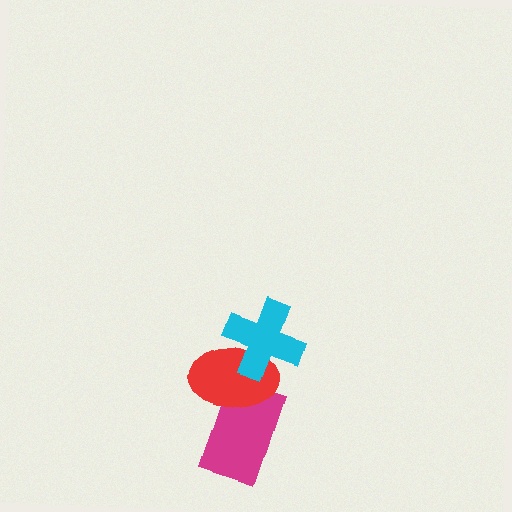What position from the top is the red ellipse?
The red ellipse is 2nd from the top.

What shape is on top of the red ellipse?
The cyan cross is on top of the red ellipse.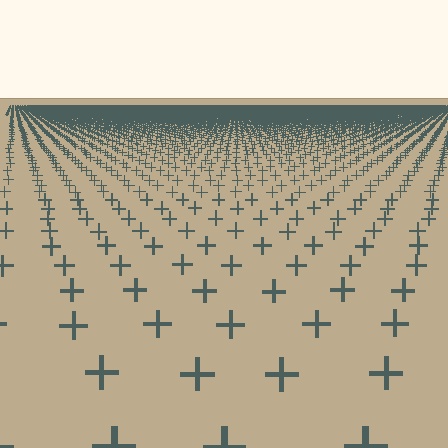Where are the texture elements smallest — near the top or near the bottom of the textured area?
Near the top.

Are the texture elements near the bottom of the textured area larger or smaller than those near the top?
Larger. Near the bottom, elements are closer to the viewer and appear at a bigger on-screen size.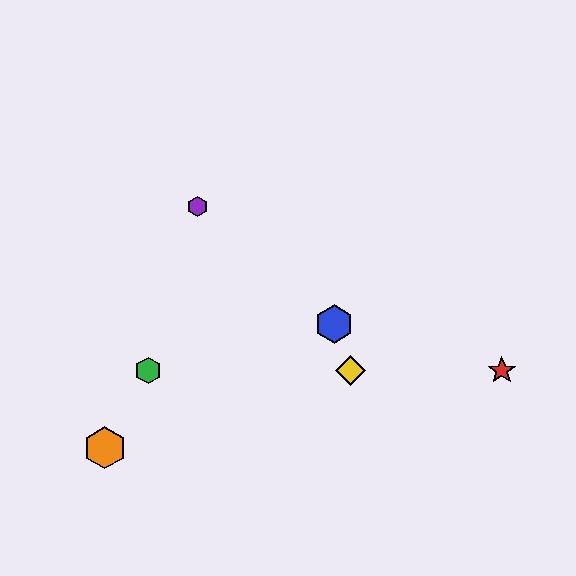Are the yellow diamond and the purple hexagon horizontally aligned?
No, the yellow diamond is at y≈371 and the purple hexagon is at y≈206.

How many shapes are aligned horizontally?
3 shapes (the red star, the green hexagon, the yellow diamond) are aligned horizontally.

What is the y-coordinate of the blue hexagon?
The blue hexagon is at y≈324.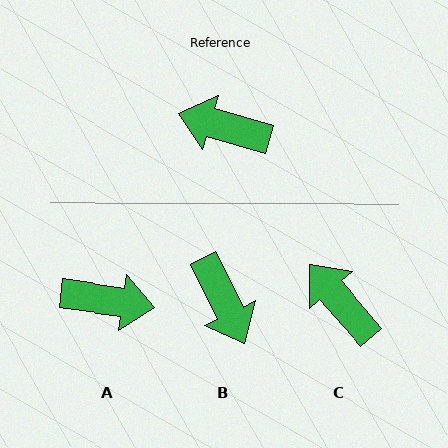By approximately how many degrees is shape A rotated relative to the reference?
Approximately 172 degrees clockwise.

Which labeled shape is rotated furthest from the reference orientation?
A, about 172 degrees away.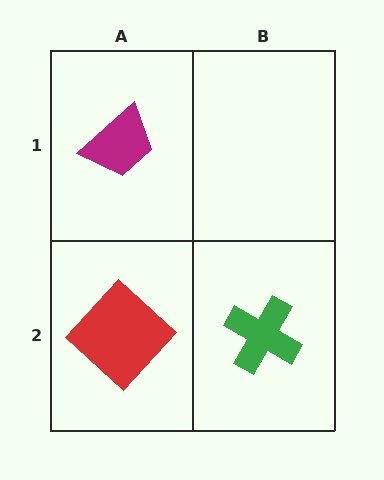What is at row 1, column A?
A magenta trapezoid.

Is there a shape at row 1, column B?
No, that cell is empty.